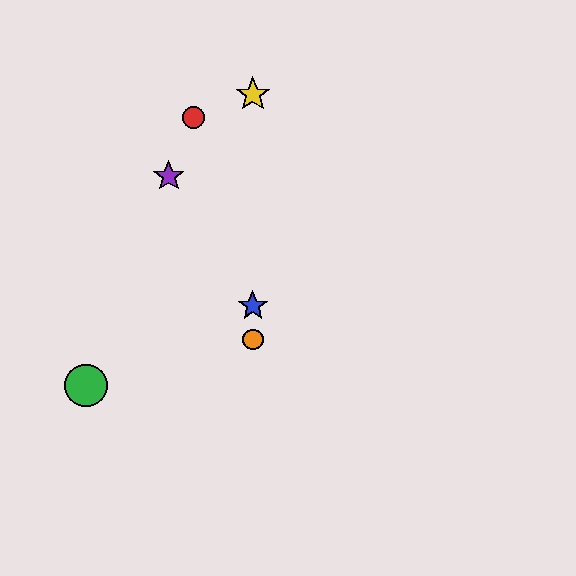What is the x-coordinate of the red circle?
The red circle is at x≈193.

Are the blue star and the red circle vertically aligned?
No, the blue star is at x≈253 and the red circle is at x≈193.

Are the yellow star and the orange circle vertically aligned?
Yes, both are at x≈253.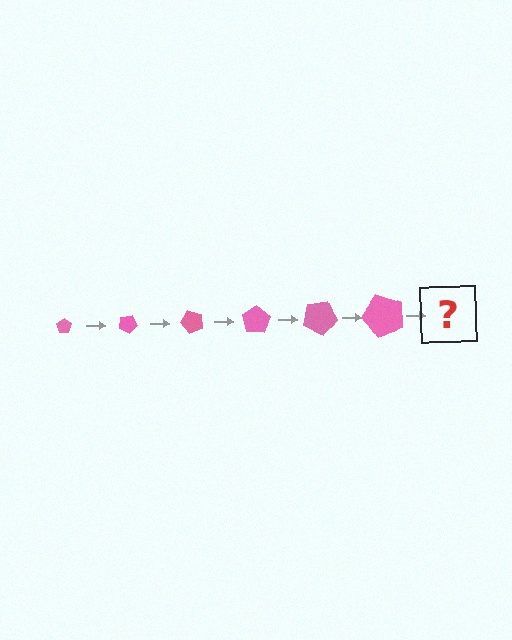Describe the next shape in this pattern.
It should be a pentagon, larger than the previous one and rotated 150 degrees from the start.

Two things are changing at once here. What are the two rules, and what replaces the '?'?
The two rules are that the pentagon grows larger each step and it rotates 25 degrees each step. The '?' should be a pentagon, larger than the previous one and rotated 150 degrees from the start.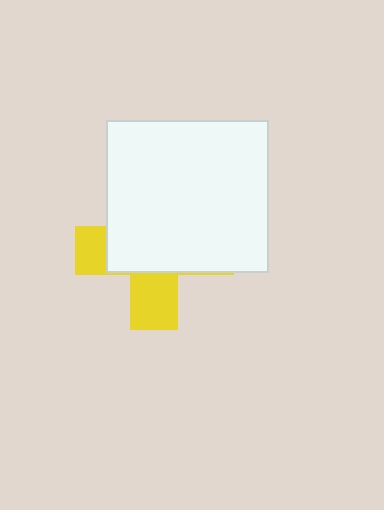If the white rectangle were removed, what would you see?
You would see the complete yellow cross.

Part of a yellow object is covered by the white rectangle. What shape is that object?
It is a cross.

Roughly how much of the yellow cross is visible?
A small part of it is visible (roughly 33%).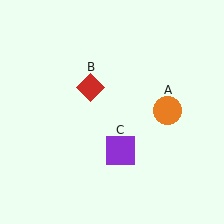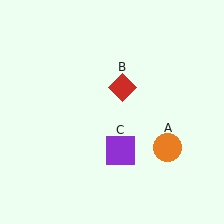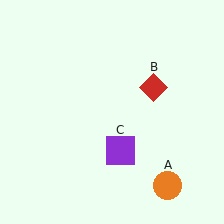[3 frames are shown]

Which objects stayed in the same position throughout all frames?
Purple square (object C) remained stationary.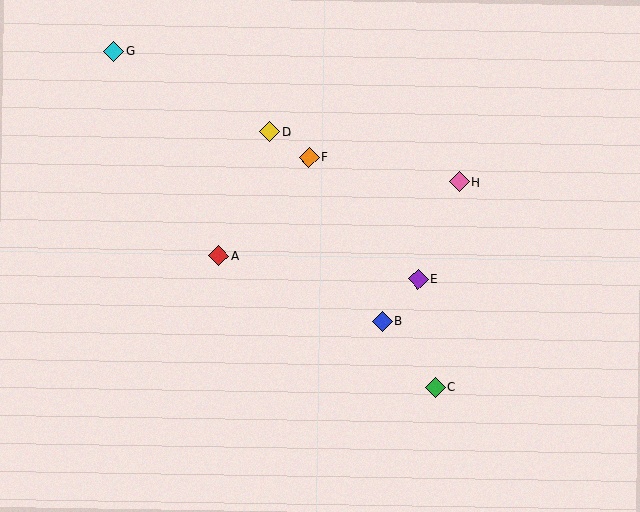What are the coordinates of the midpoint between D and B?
The midpoint between D and B is at (326, 227).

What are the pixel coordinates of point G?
Point G is at (114, 51).